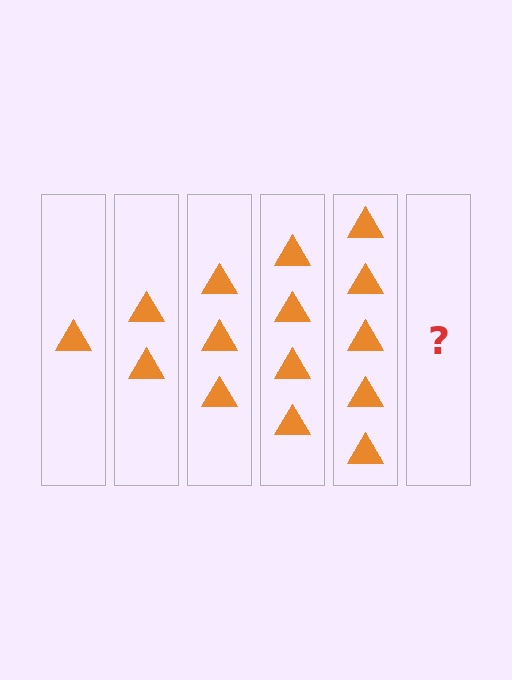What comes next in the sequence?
The next element should be 6 triangles.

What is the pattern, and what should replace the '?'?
The pattern is that each step adds one more triangle. The '?' should be 6 triangles.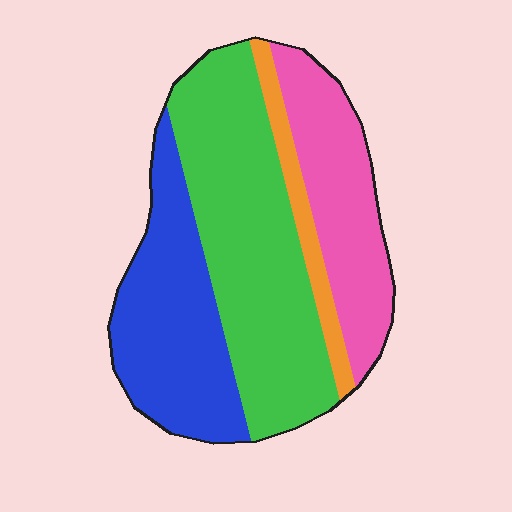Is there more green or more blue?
Green.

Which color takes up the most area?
Green, at roughly 40%.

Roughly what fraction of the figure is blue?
Blue takes up between a sixth and a third of the figure.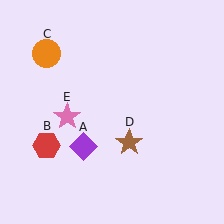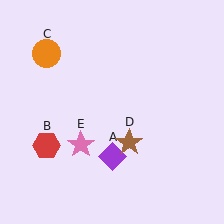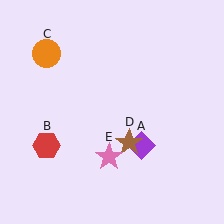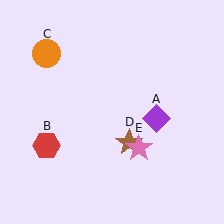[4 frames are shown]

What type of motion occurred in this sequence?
The purple diamond (object A), pink star (object E) rotated counterclockwise around the center of the scene.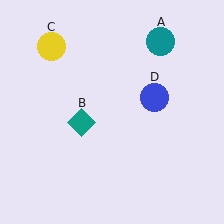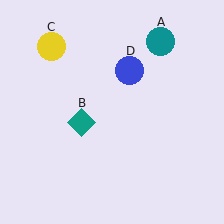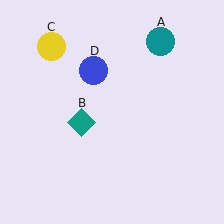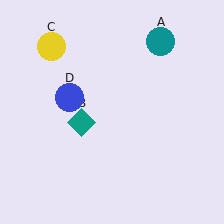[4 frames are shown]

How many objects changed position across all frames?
1 object changed position: blue circle (object D).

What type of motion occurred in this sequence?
The blue circle (object D) rotated counterclockwise around the center of the scene.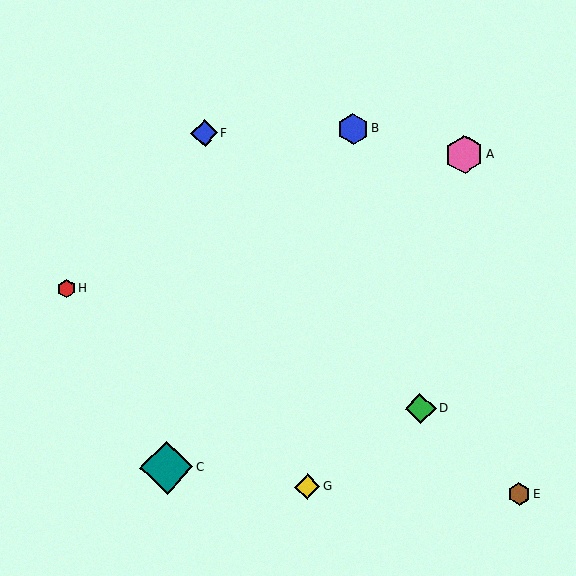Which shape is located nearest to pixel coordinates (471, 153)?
The pink hexagon (labeled A) at (464, 154) is nearest to that location.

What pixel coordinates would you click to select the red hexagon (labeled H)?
Click at (66, 288) to select the red hexagon H.